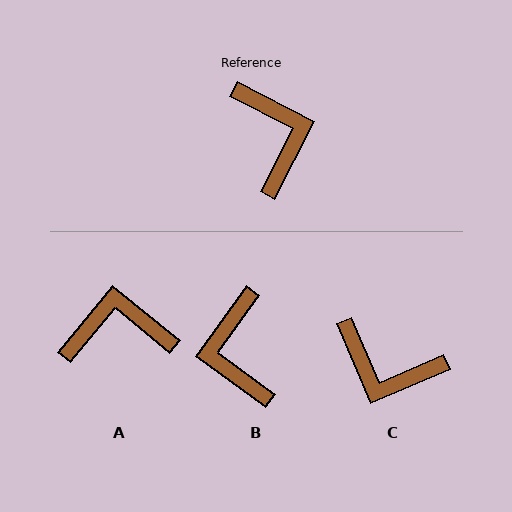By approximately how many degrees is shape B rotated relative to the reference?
Approximately 171 degrees counter-clockwise.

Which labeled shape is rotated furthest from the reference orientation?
B, about 171 degrees away.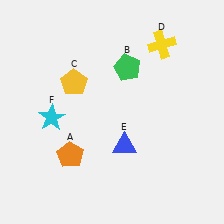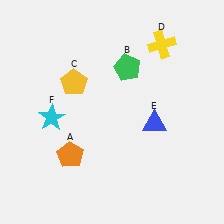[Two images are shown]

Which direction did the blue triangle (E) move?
The blue triangle (E) moved right.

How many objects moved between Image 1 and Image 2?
1 object moved between the two images.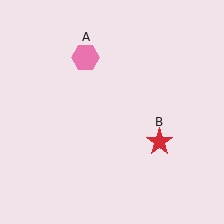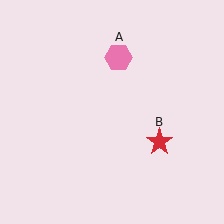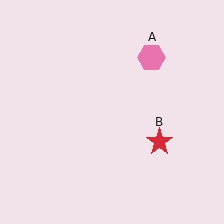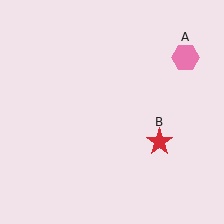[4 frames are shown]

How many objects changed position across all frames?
1 object changed position: pink hexagon (object A).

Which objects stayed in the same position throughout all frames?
Red star (object B) remained stationary.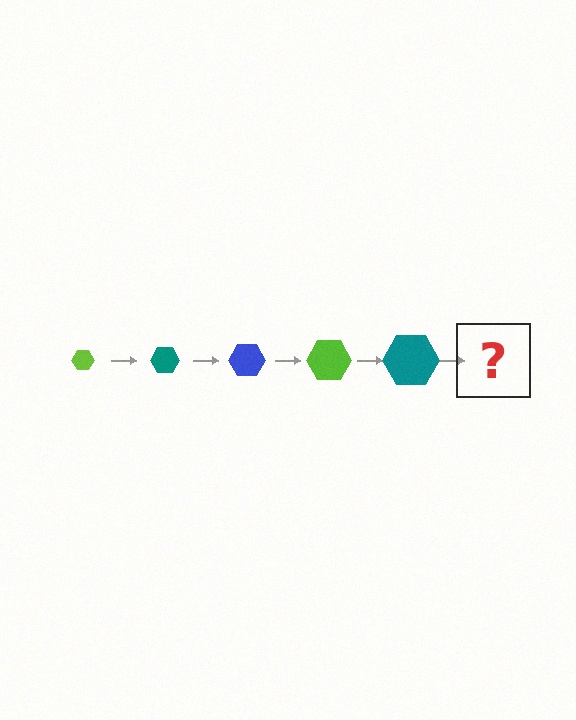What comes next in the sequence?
The next element should be a blue hexagon, larger than the previous one.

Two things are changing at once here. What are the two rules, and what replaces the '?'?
The two rules are that the hexagon grows larger each step and the color cycles through lime, teal, and blue. The '?' should be a blue hexagon, larger than the previous one.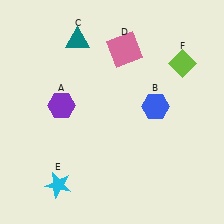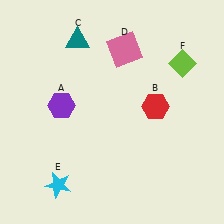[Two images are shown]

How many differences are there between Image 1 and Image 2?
There is 1 difference between the two images.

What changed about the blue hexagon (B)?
In Image 1, B is blue. In Image 2, it changed to red.